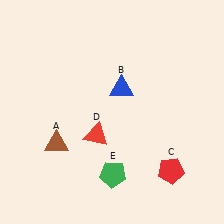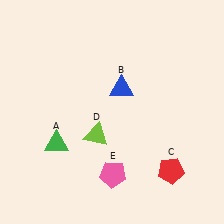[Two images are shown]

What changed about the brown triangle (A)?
In Image 1, A is brown. In Image 2, it changed to green.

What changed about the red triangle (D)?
In Image 1, D is red. In Image 2, it changed to lime.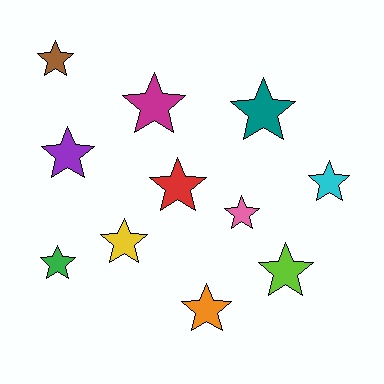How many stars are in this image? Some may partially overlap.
There are 11 stars.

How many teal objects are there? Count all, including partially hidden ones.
There is 1 teal object.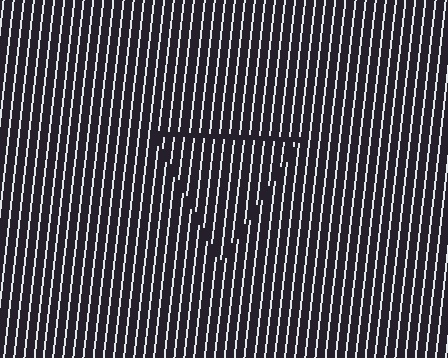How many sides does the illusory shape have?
3 sides — the line-ends trace a triangle.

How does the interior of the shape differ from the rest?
The interior of the shape contains the same grating, shifted by half a period — the contour is defined by the phase discontinuity where line-ends from the inner and outer gratings abut.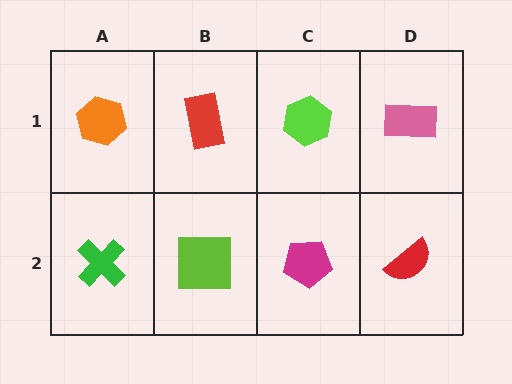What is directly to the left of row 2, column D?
A magenta pentagon.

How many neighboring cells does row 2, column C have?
3.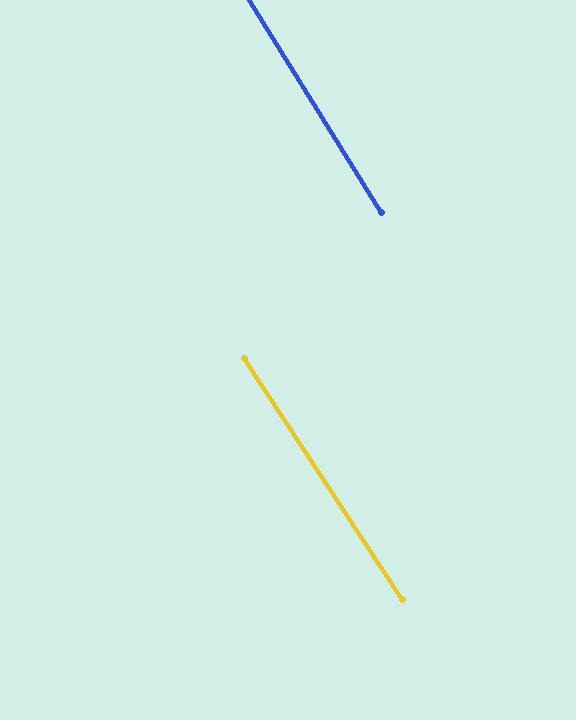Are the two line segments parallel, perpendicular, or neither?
Parallel — their directions differ by only 1.7°.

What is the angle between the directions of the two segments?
Approximately 2 degrees.